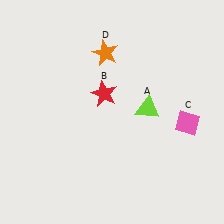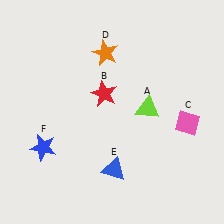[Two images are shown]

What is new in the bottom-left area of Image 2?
A blue star (F) was added in the bottom-left area of Image 2.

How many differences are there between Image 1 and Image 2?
There are 2 differences between the two images.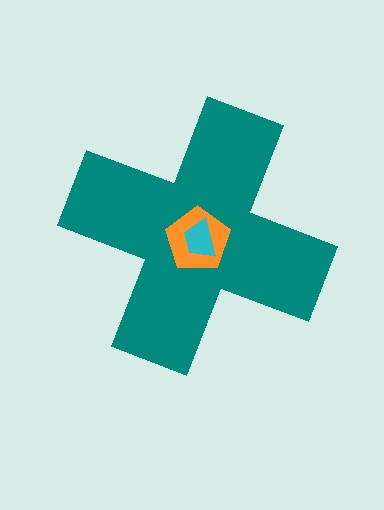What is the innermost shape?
The cyan trapezoid.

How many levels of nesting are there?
3.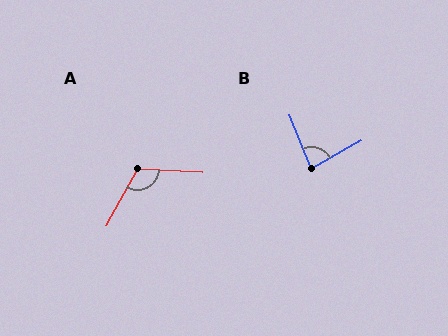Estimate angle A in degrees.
Approximately 116 degrees.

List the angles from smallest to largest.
B (83°), A (116°).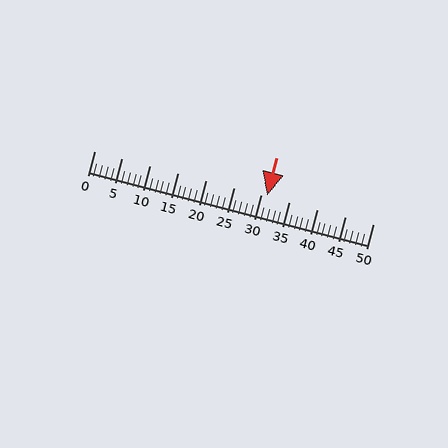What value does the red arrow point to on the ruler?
The red arrow points to approximately 31.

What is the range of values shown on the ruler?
The ruler shows values from 0 to 50.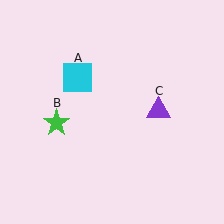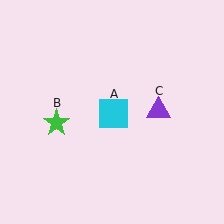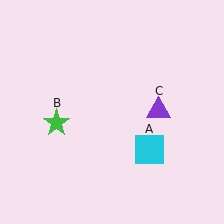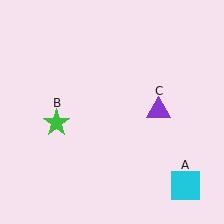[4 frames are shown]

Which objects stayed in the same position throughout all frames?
Green star (object B) and purple triangle (object C) remained stationary.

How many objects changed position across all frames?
1 object changed position: cyan square (object A).